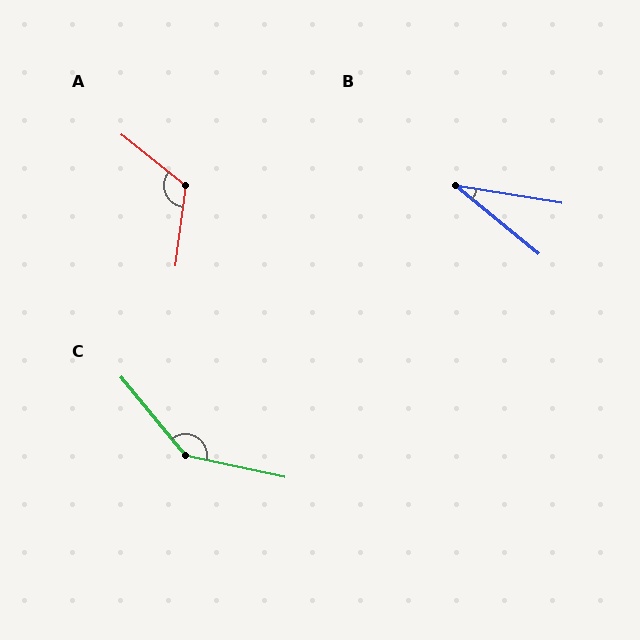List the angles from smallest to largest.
B (30°), A (121°), C (142°).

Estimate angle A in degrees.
Approximately 121 degrees.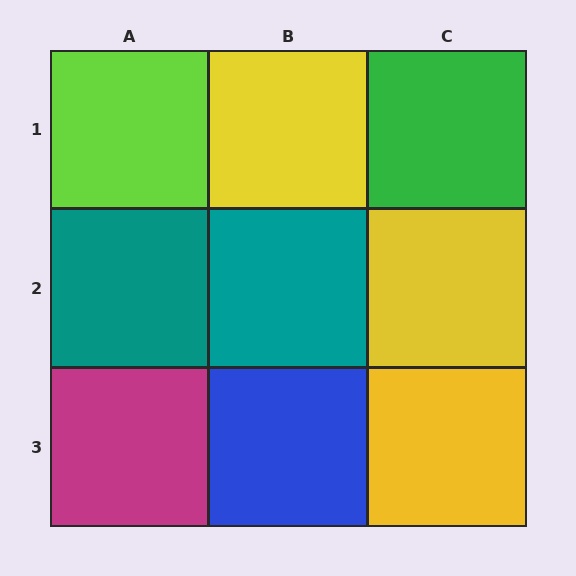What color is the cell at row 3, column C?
Yellow.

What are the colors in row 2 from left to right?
Teal, teal, yellow.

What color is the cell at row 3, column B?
Blue.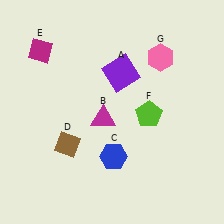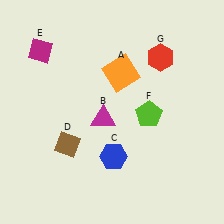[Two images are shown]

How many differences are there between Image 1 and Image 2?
There are 2 differences between the two images.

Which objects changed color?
A changed from purple to orange. G changed from pink to red.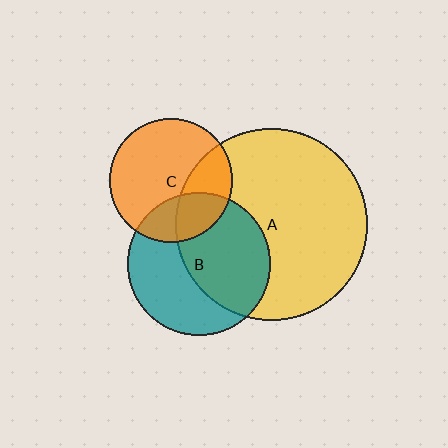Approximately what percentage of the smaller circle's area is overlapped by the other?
Approximately 25%.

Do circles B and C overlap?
Yes.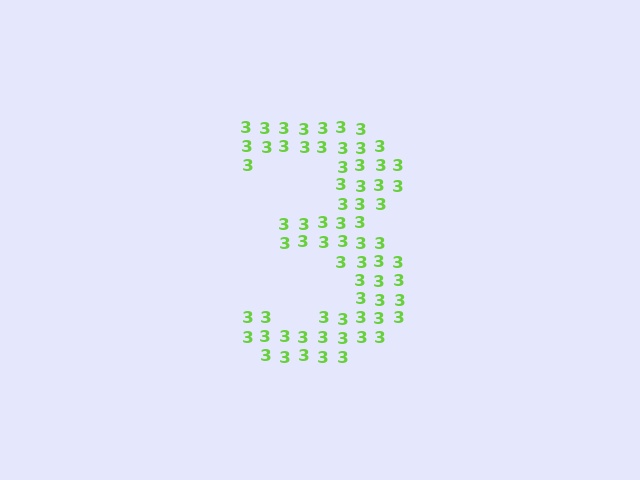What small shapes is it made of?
It is made of small digit 3's.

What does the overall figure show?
The overall figure shows the digit 3.